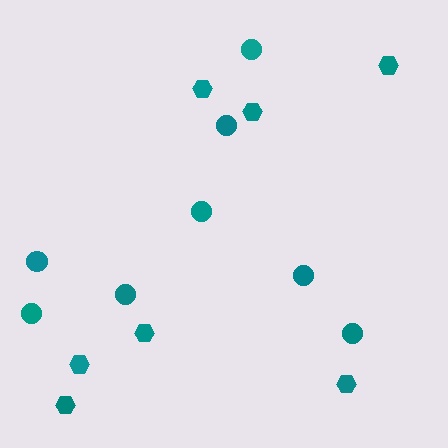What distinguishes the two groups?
There are 2 groups: one group of hexagons (7) and one group of circles (8).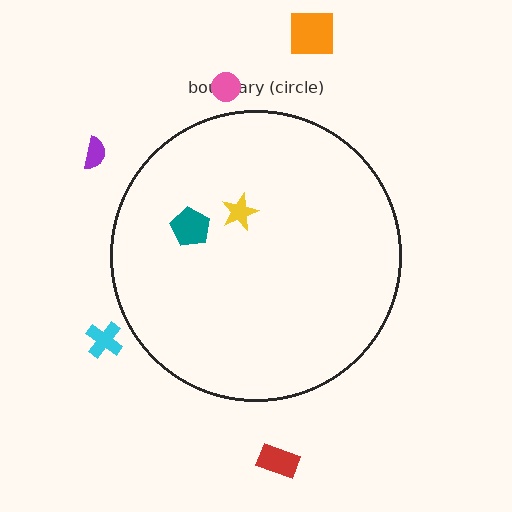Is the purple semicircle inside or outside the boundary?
Outside.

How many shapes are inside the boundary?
2 inside, 5 outside.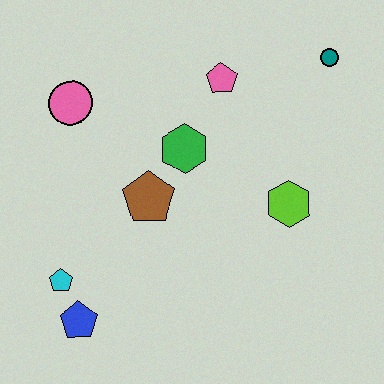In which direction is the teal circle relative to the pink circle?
The teal circle is to the right of the pink circle.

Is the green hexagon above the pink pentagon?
No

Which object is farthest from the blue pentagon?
The teal circle is farthest from the blue pentagon.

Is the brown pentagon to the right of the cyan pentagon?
Yes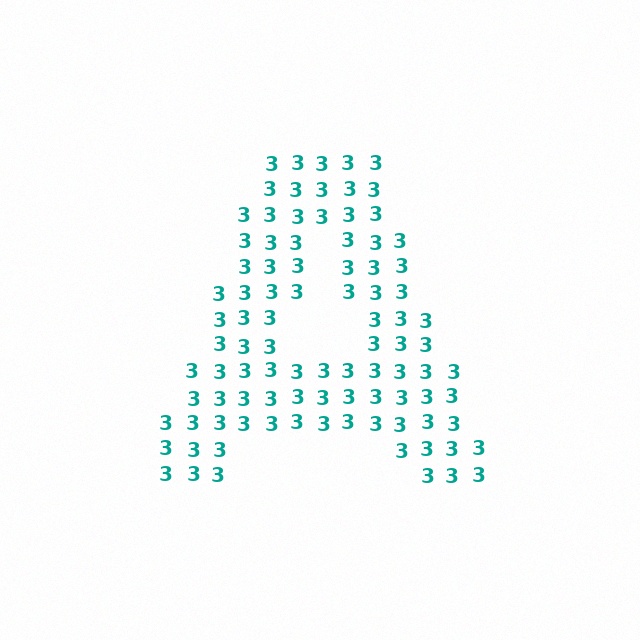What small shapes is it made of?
It is made of small digit 3's.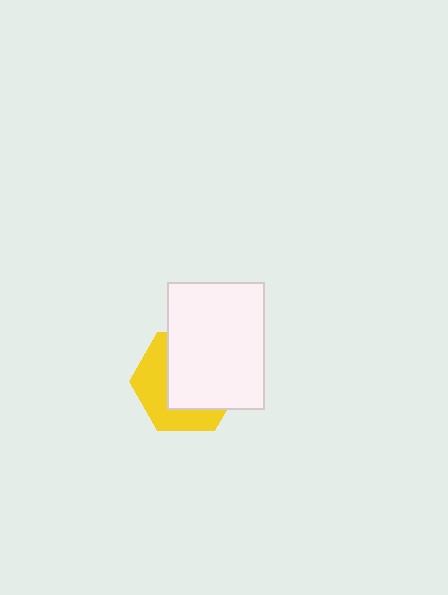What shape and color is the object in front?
The object in front is a white rectangle.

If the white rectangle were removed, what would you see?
You would see the complete yellow hexagon.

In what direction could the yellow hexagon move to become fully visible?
The yellow hexagon could move toward the lower-left. That would shift it out from behind the white rectangle entirely.